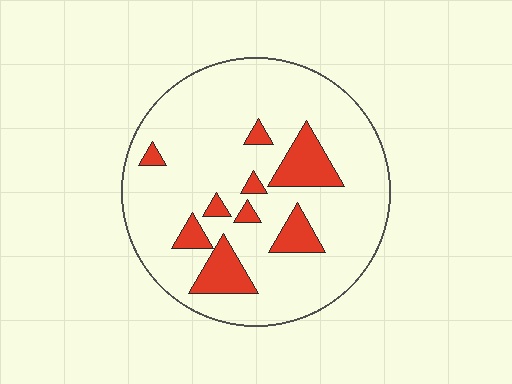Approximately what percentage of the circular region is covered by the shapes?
Approximately 15%.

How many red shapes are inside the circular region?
9.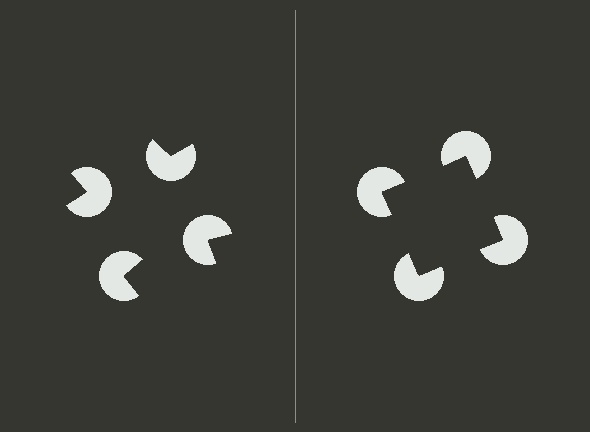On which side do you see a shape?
An illusory square appears on the right side. On the left side the wedge cuts are rotated, so no coherent shape forms.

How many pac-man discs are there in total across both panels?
8 — 4 on each side.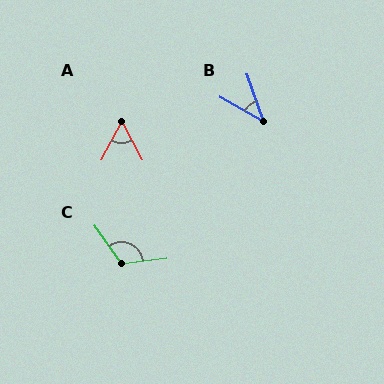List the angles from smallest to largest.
B (42°), A (55°), C (119°).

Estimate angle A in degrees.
Approximately 55 degrees.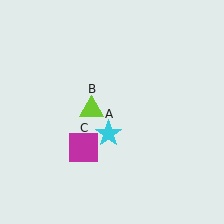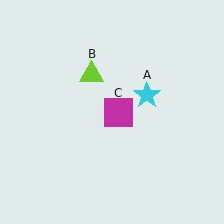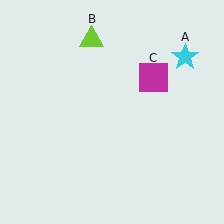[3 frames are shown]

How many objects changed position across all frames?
3 objects changed position: cyan star (object A), lime triangle (object B), magenta square (object C).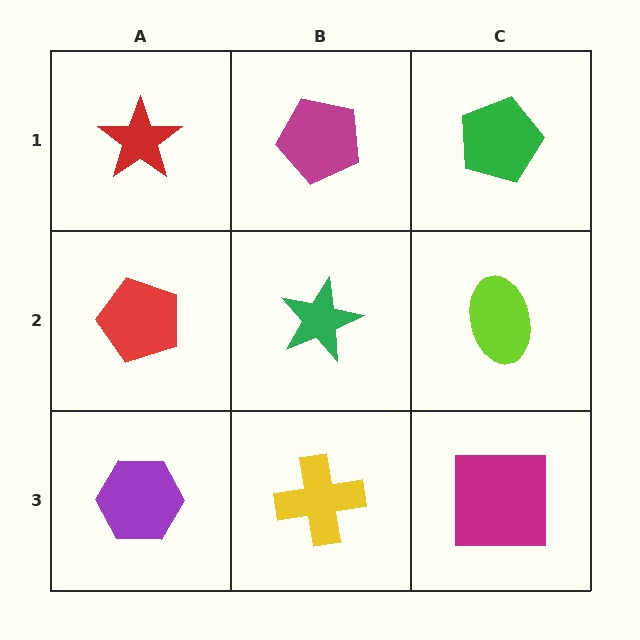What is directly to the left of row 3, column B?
A purple hexagon.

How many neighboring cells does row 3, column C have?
2.